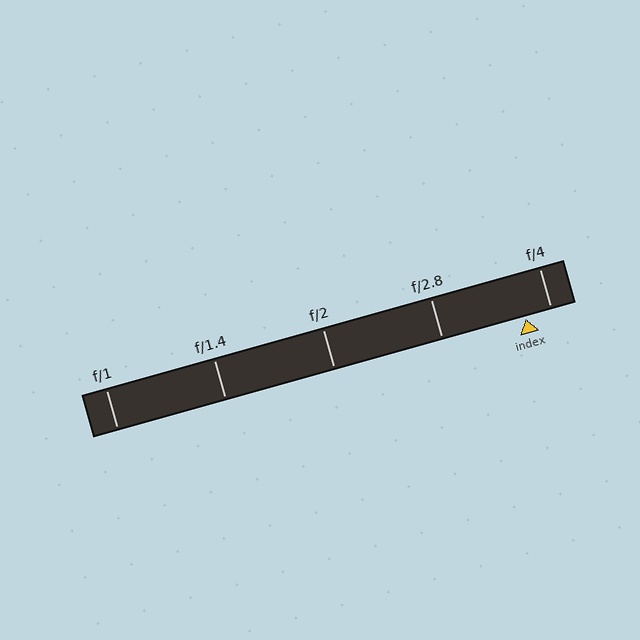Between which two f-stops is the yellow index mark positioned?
The index mark is between f/2.8 and f/4.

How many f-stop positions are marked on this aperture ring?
There are 5 f-stop positions marked.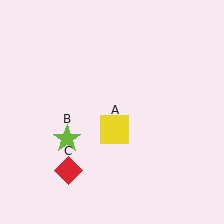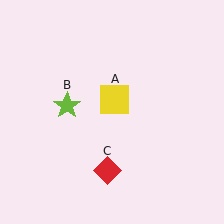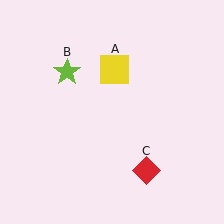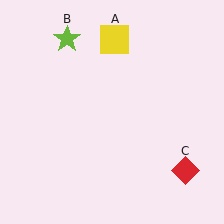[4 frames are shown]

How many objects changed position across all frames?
3 objects changed position: yellow square (object A), lime star (object B), red diamond (object C).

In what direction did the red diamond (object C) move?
The red diamond (object C) moved right.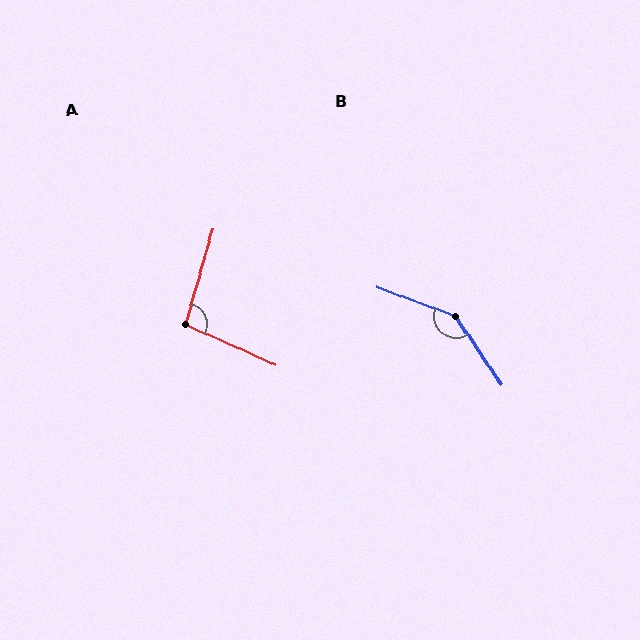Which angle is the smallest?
A, at approximately 98 degrees.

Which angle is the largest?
B, at approximately 144 degrees.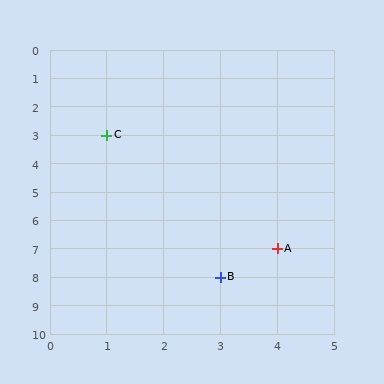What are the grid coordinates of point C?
Point C is at grid coordinates (1, 3).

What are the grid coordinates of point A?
Point A is at grid coordinates (4, 7).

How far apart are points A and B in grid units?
Points A and B are 1 column and 1 row apart (about 1.4 grid units diagonally).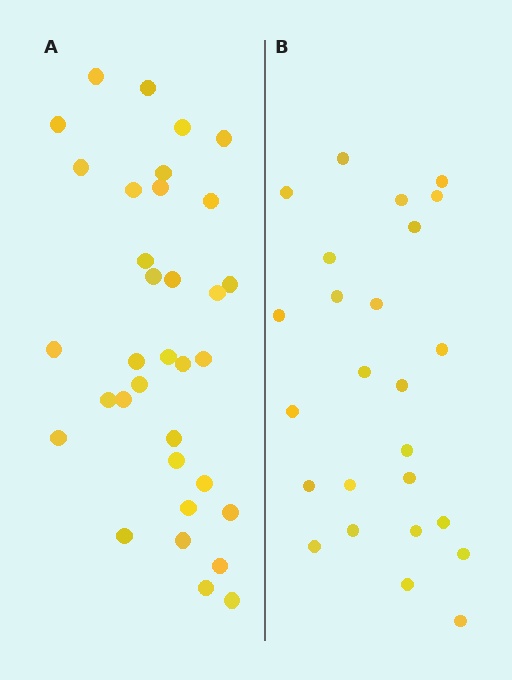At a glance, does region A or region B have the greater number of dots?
Region A (the left region) has more dots.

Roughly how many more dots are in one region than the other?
Region A has roughly 8 or so more dots than region B.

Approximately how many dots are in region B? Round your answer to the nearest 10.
About 20 dots. (The exact count is 25, which rounds to 20.)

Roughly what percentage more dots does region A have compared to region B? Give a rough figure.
About 35% more.